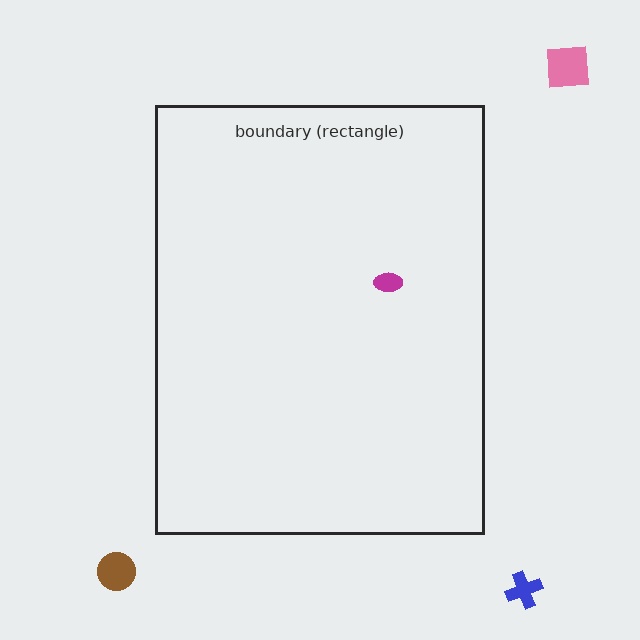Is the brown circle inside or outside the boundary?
Outside.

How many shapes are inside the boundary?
1 inside, 3 outside.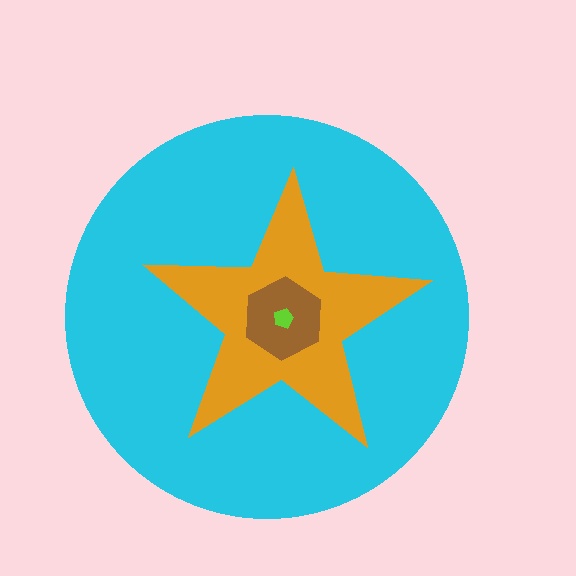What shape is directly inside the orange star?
The brown hexagon.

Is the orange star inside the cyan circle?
Yes.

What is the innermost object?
The lime pentagon.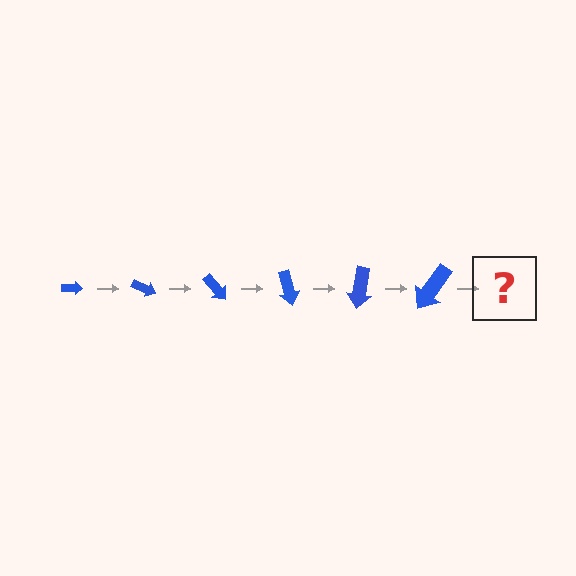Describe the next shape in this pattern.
It should be an arrow, larger than the previous one and rotated 150 degrees from the start.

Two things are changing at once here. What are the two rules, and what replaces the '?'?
The two rules are that the arrow grows larger each step and it rotates 25 degrees each step. The '?' should be an arrow, larger than the previous one and rotated 150 degrees from the start.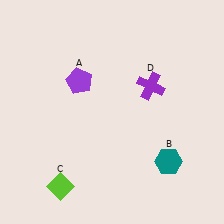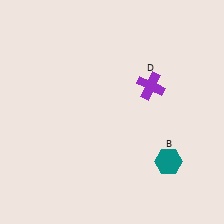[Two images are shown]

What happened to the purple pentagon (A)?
The purple pentagon (A) was removed in Image 2. It was in the top-left area of Image 1.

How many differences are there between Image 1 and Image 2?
There are 2 differences between the two images.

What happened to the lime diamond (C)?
The lime diamond (C) was removed in Image 2. It was in the bottom-left area of Image 1.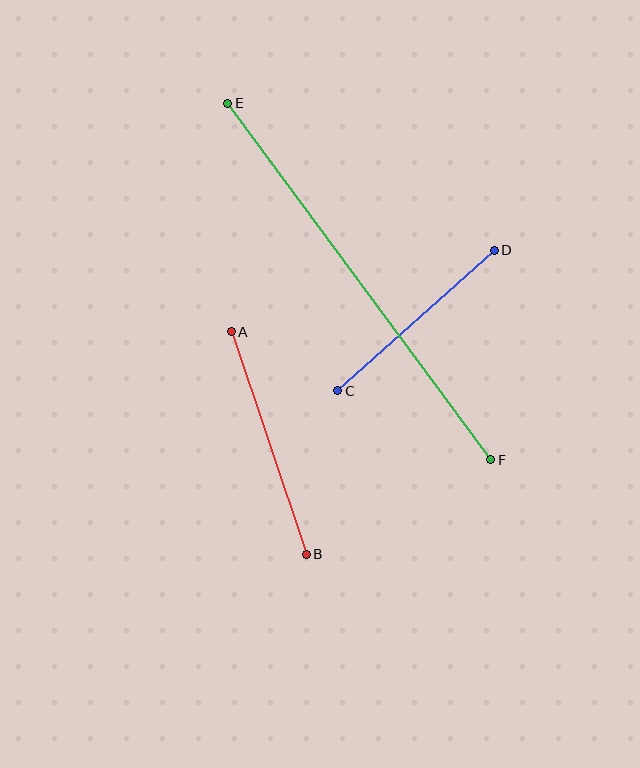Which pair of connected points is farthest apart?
Points E and F are farthest apart.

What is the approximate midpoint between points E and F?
The midpoint is at approximately (359, 281) pixels.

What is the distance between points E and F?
The distance is approximately 443 pixels.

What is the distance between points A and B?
The distance is approximately 235 pixels.